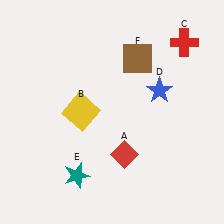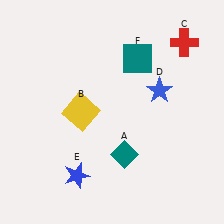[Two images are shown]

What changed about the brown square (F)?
In Image 1, F is brown. In Image 2, it changed to teal.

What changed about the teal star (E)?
In Image 1, E is teal. In Image 2, it changed to blue.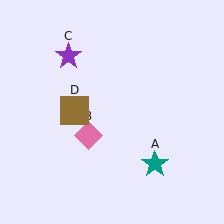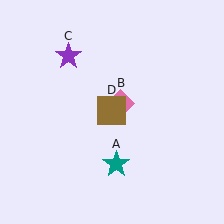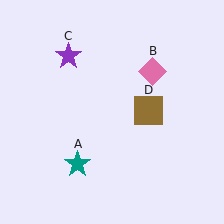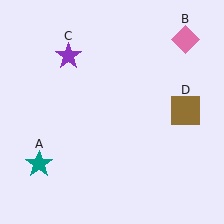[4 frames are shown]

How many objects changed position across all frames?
3 objects changed position: teal star (object A), pink diamond (object B), brown square (object D).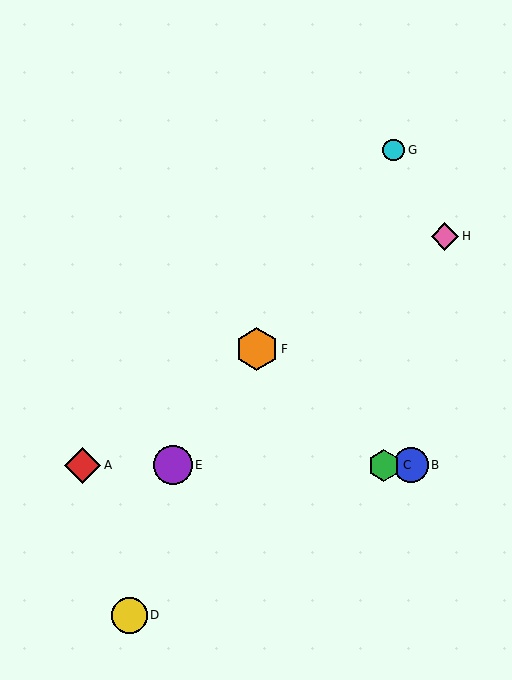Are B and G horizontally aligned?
No, B is at y≈465 and G is at y≈150.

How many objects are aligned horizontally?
4 objects (A, B, C, E) are aligned horizontally.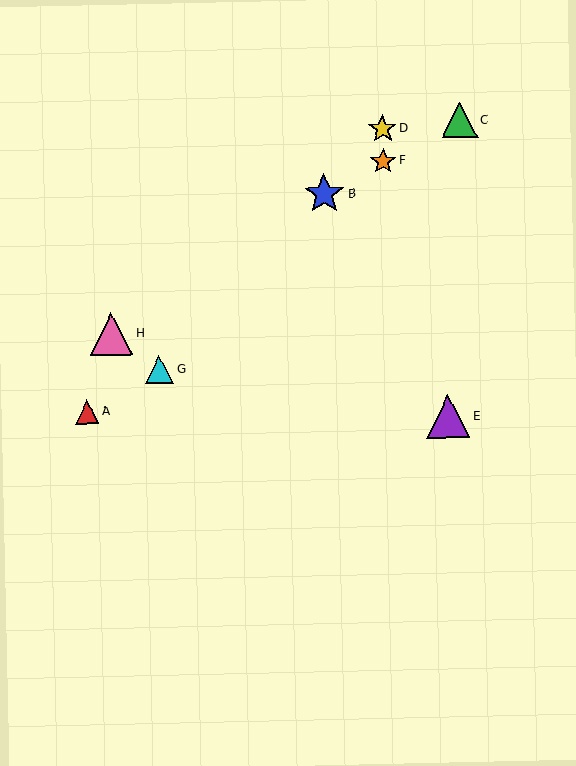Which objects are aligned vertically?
Objects D, F are aligned vertically.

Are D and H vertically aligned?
No, D is at x≈383 and H is at x≈111.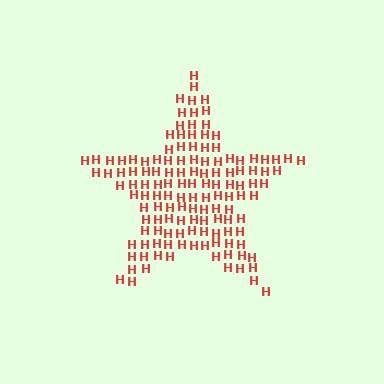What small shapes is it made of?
It is made of small letter H's.